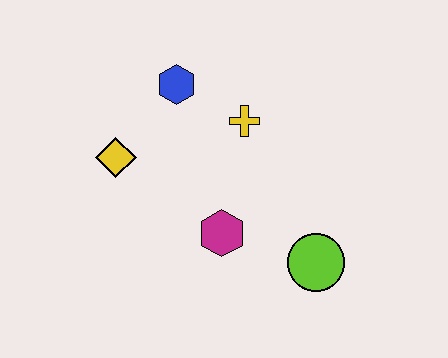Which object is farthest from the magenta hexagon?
The blue hexagon is farthest from the magenta hexagon.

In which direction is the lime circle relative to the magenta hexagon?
The lime circle is to the right of the magenta hexagon.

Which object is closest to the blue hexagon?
The yellow cross is closest to the blue hexagon.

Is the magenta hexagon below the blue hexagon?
Yes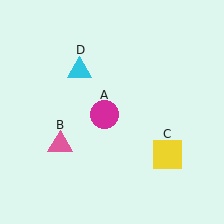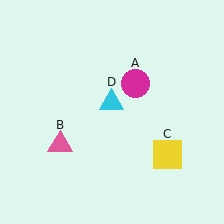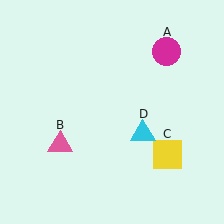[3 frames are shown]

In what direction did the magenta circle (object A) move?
The magenta circle (object A) moved up and to the right.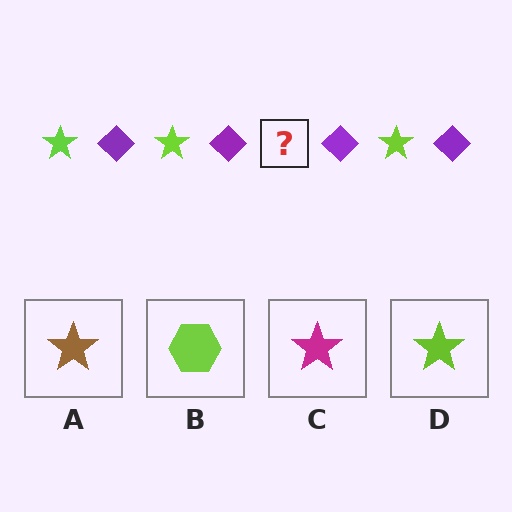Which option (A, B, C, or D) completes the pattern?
D.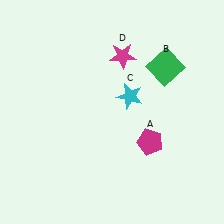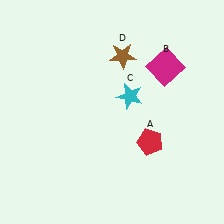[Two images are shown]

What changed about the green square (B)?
In Image 1, B is green. In Image 2, it changed to magenta.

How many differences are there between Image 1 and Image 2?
There are 3 differences between the two images.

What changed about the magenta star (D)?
In Image 1, D is magenta. In Image 2, it changed to brown.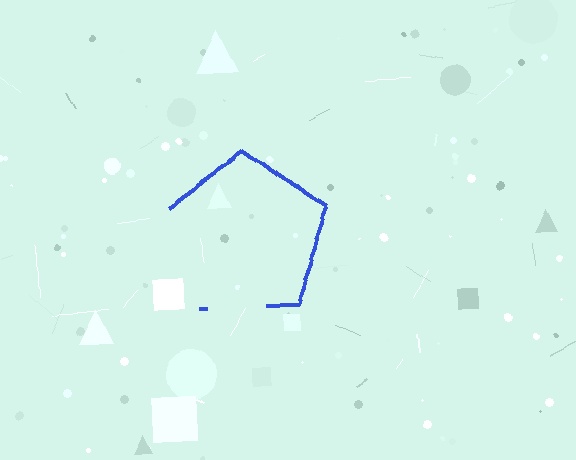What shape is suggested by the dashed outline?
The dashed outline suggests a pentagon.